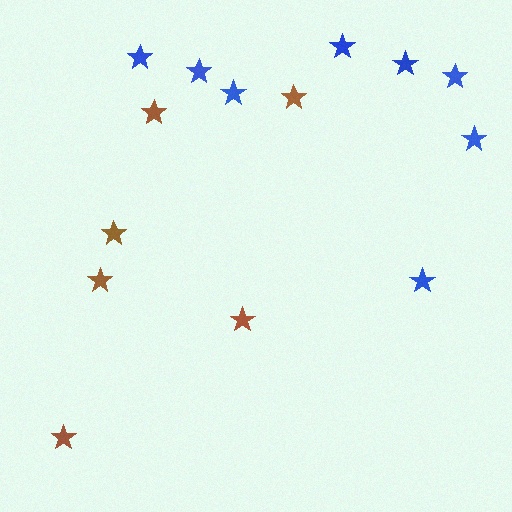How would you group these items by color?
There are 2 groups: one group of brown stars (6) and one group of blue stars (8).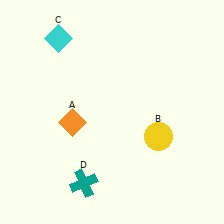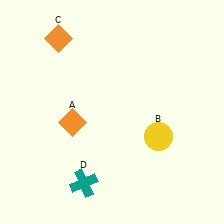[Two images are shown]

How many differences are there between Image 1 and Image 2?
There is 1 difference between the two images.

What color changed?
The diamond (C) changed from cyan in Image 1 to orange in Image 2.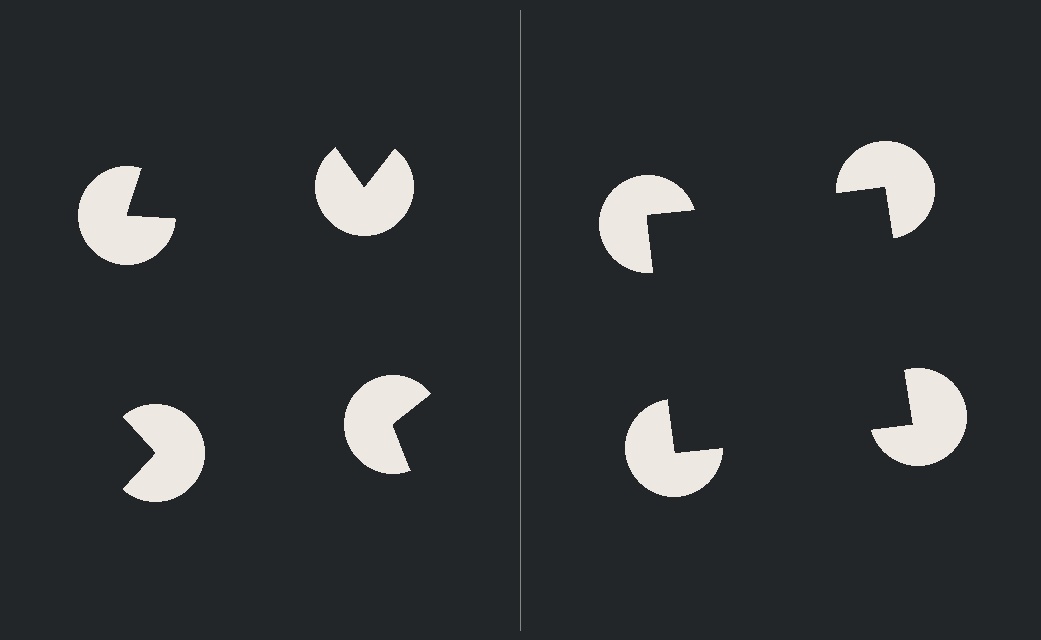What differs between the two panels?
The pac-man discs are positioned identically on both sides; only the wedge orientations differ. On the right they align to a square; on the left they are misaligned.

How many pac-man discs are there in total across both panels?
8 — 4 on each side.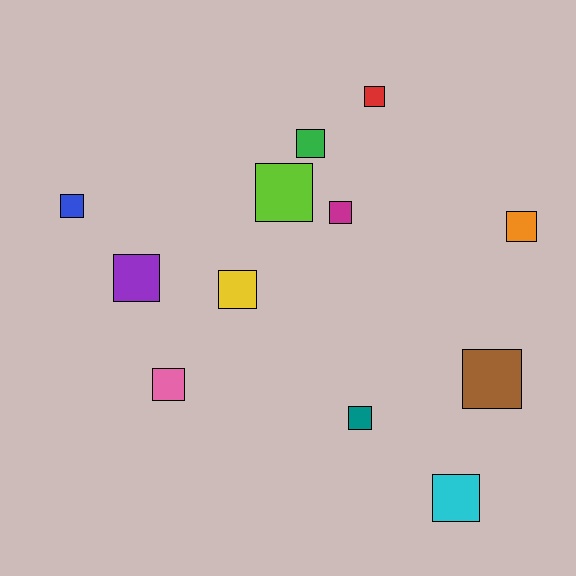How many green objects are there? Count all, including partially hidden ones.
There is 1 green object.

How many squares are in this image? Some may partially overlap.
There are 12 squares.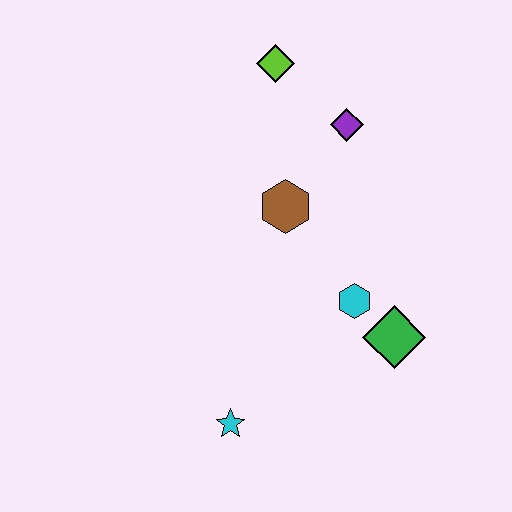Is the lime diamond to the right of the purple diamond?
No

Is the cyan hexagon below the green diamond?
No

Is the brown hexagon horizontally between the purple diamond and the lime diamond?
Yes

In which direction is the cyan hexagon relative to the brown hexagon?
The cyan hexagon is below the brown hexagon.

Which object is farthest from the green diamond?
The lime diamond is farthest from the green diamond.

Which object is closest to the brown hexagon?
The purple diamond is closest to the brown hexagon.